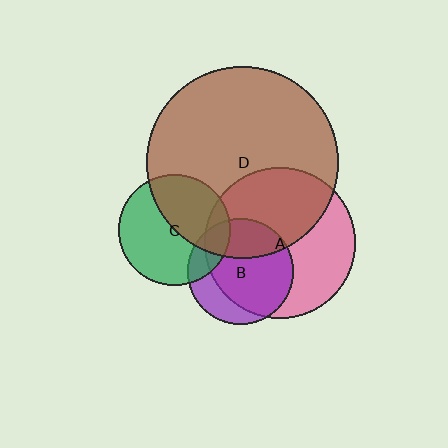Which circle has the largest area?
Circle D (brown).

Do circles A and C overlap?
Yes.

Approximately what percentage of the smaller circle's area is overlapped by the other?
Approximately 15%.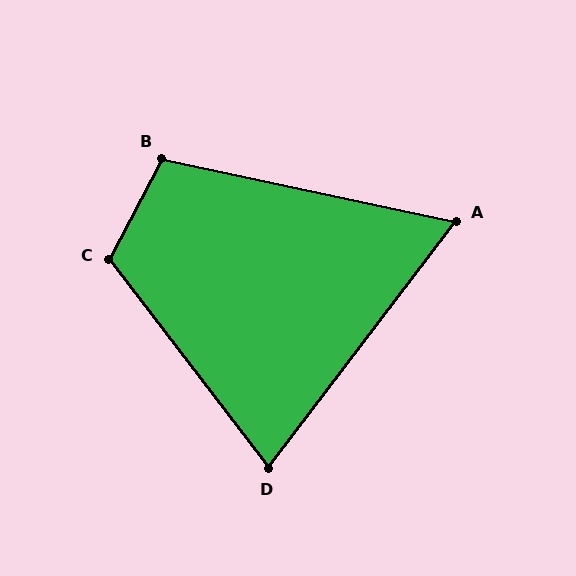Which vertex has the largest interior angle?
C, at approximately 115 degrees.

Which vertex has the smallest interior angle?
A, at approximately 65 degrees.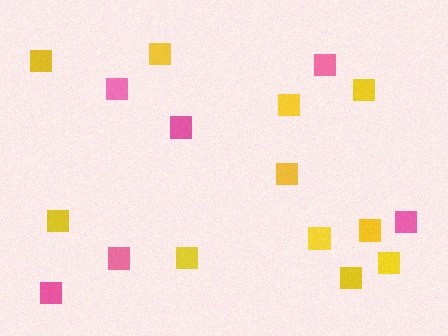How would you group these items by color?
There are 2 groups: one group of pink squares (6) and one group of yellow squares (11).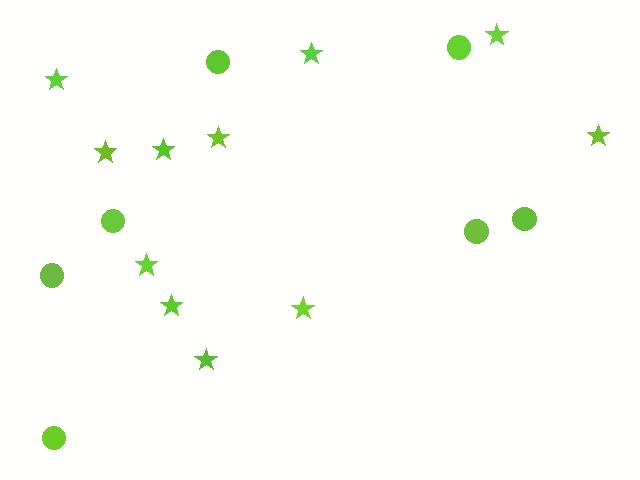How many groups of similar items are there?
There are 2 groups: one group of circles (7) and one group of stars (11).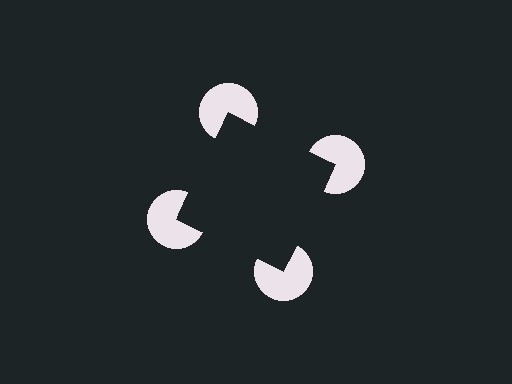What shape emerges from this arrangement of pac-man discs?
An illusory square — its edges are inferred from the aligned wedge cuts in the pac-man discs, not physically drawn.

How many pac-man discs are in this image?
There are 4 — one at each vertex of the illusory square.